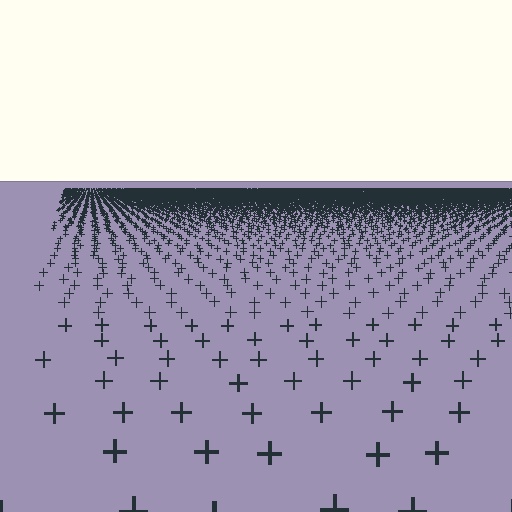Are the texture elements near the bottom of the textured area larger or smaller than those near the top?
Larger. Near the bottom, elements are closer to the viewer and appear at a bigger on-screen size.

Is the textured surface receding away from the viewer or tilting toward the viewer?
The surface is receding away from the viewer. Texture elements get smaller and denser toward the top.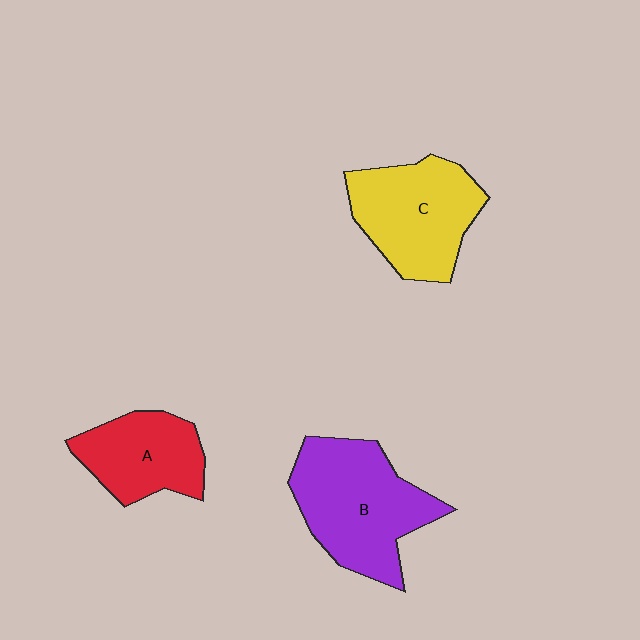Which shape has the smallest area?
Shape A (red).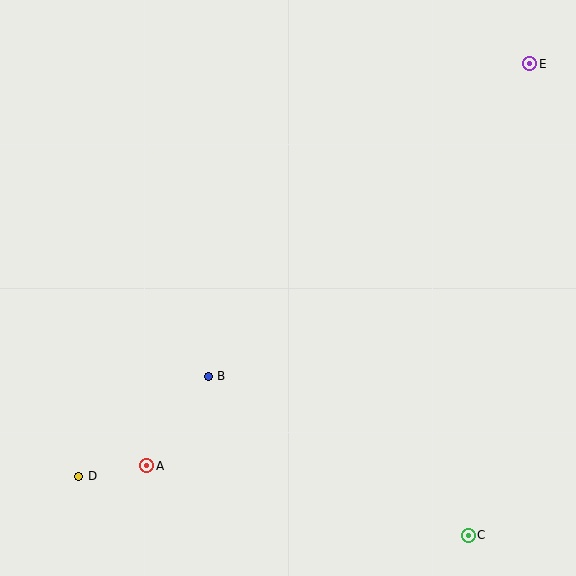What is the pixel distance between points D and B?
The distance between D and B is 164 pixels.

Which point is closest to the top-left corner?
Point B is closest to the top-left corner.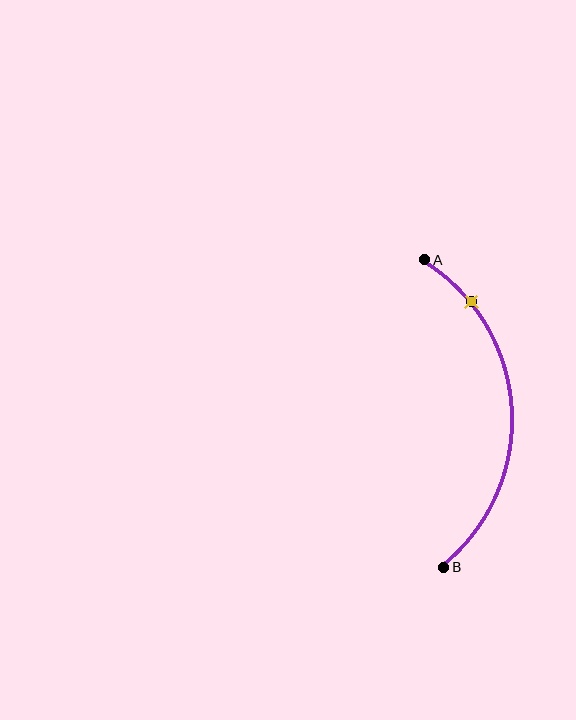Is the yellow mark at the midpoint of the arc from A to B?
No. The yellow mark lies on the arc but is closer to endpoint A. The arc midpoint would be at the point on the curve equidistant along the arc from both A and B.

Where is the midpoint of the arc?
The arc midpoint is the point on the curve farthest from the straight line joining A and B. It sits to the right of that line.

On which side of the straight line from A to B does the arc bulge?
The arc bulges to the right of the straight line connecting A and B.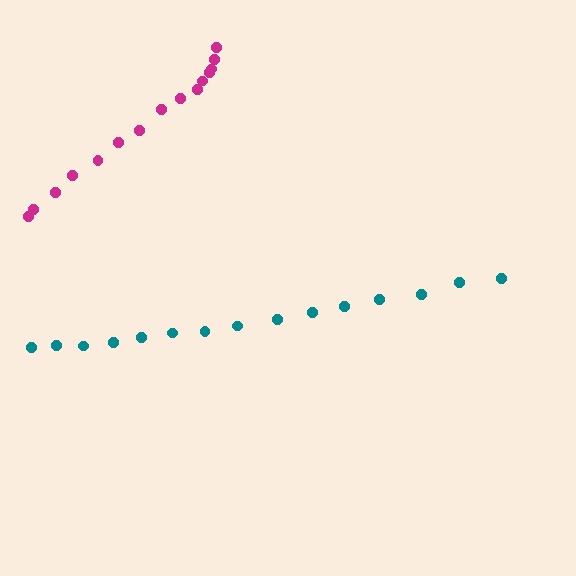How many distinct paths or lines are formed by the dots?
There are 2 distinct paths.